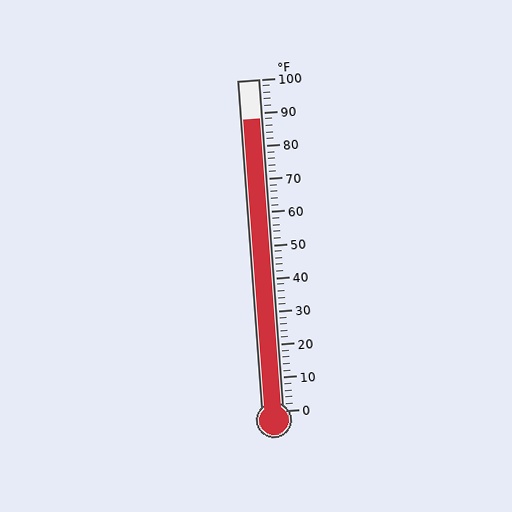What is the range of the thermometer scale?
The thermometer scale ranges from 0°F to 100°F.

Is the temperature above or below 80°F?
The temperature is above 80°F.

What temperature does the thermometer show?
The thermometer shows approximately 88°F.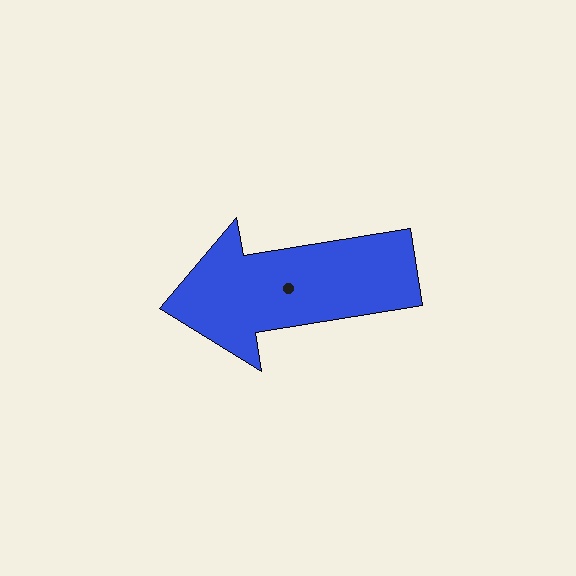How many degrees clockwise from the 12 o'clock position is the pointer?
Approximately 261 degrees.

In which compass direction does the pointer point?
West.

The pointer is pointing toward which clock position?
Roughly 9 o'clock.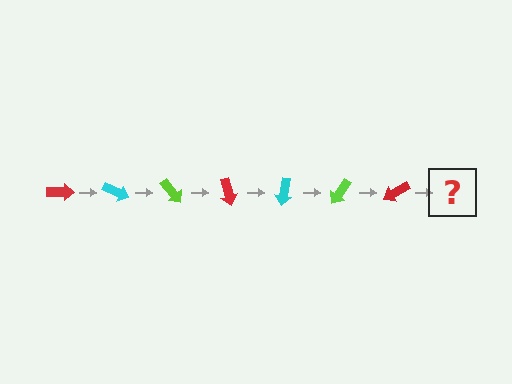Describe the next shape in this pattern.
It should be a cyan arrow, rotated 175 degrees from the start.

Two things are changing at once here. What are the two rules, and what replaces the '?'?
The two rules are that it rotates 25 degrees each step and the color cycles through red, cyan, and lime. The '?' should be a cyan arrow, rotated 175 degrees from the start.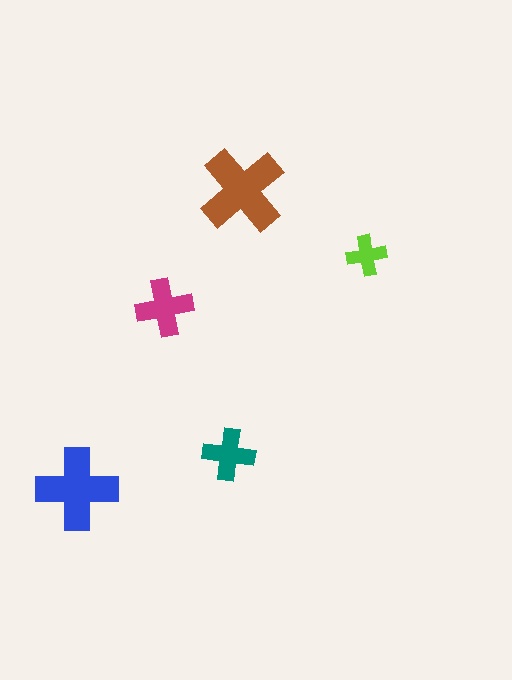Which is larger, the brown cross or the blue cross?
The brown one.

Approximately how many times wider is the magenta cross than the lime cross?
About 1.5 times wider.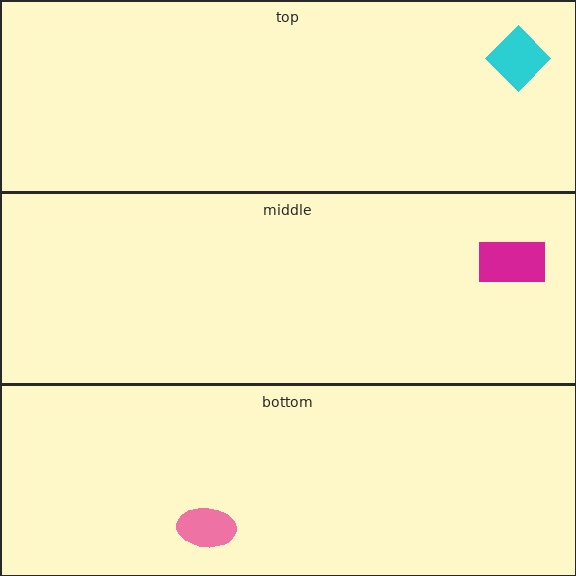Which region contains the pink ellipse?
The bottom region.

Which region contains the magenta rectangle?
The middle region.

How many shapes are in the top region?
1.